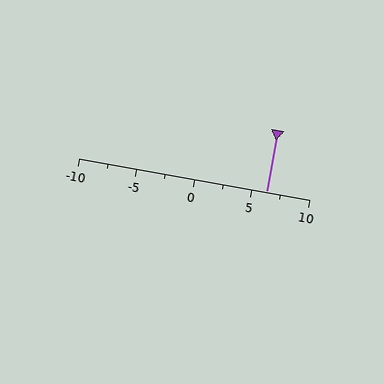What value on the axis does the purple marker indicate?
The marker indicates approximately 6.2.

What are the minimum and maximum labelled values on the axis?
The axis runs from -10 to 10.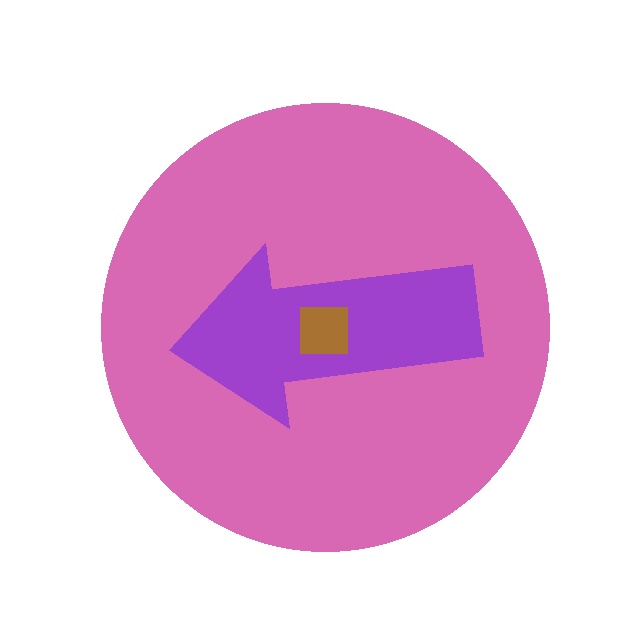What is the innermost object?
The brown square.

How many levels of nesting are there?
3.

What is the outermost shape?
The pink circle.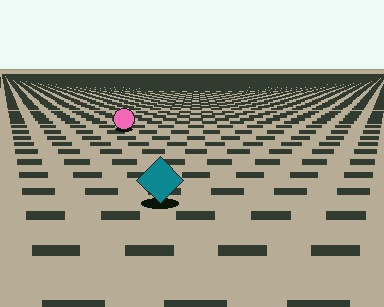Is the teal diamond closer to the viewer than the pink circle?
Yes. The teal diamond is closer — you can tell from the texture gradient: the ground texture is coarser near it.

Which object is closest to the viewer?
The teal diamond is closest. The texture marks near it are larger and more spread out.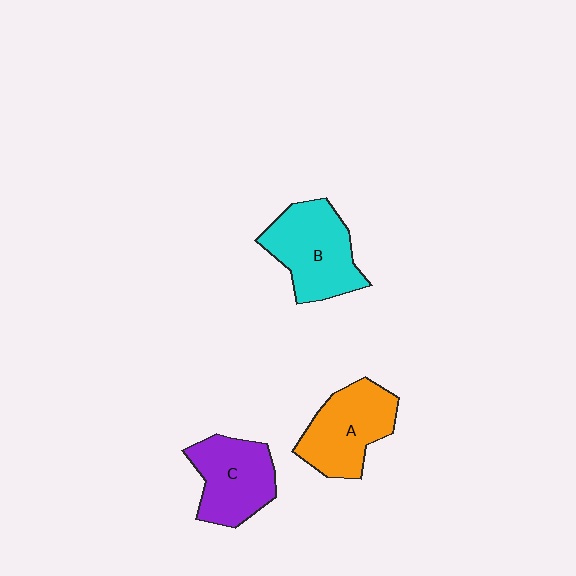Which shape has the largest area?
Shape B (cyan).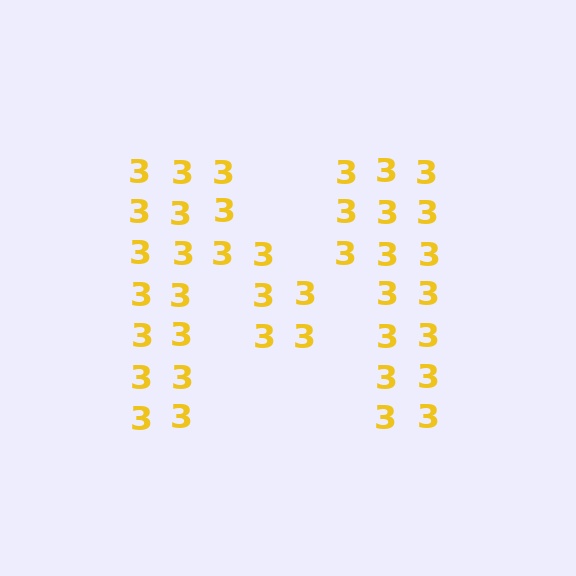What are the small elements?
The small elements are digit 3's.